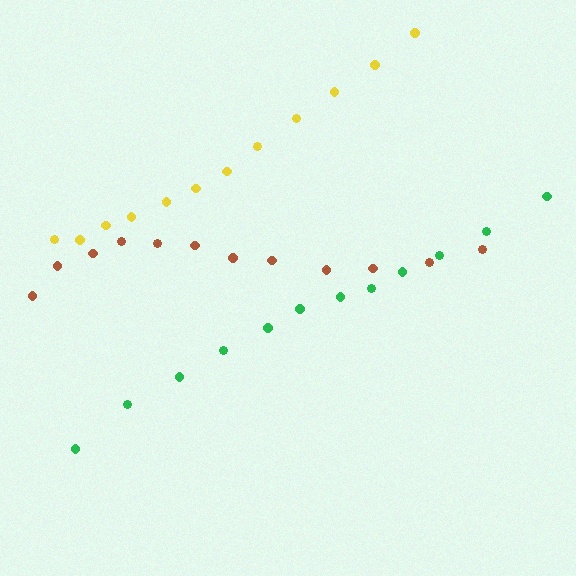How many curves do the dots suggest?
There are 3 distinct paths.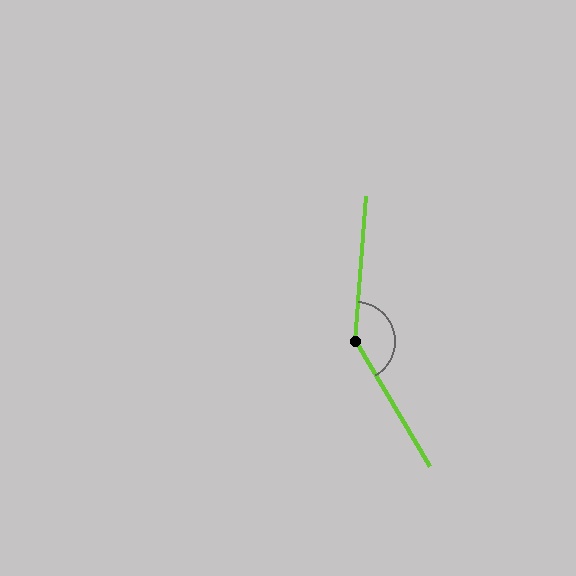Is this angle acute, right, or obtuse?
It is obtuse.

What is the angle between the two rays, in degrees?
Approximately 145 degrees.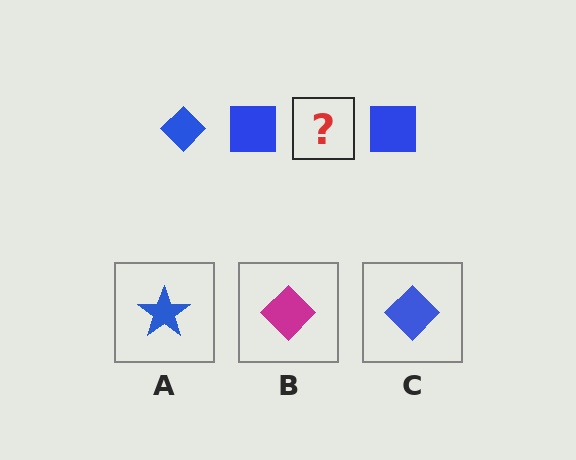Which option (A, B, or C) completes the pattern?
C.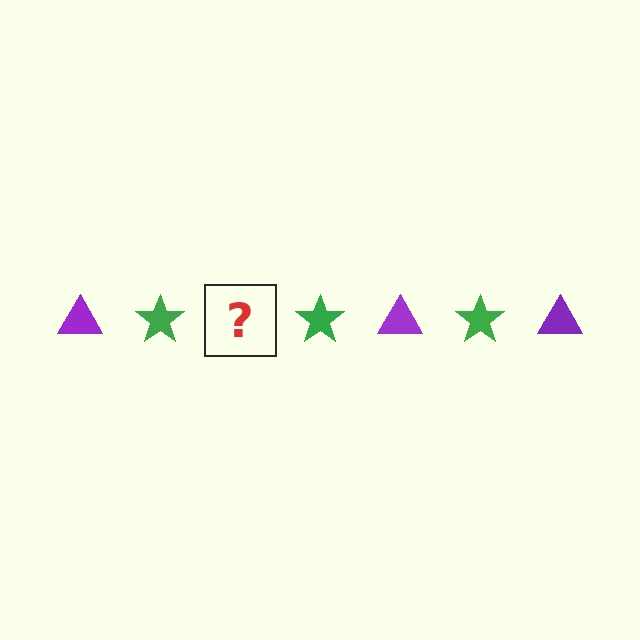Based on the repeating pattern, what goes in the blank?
The blank should be a purple triangle.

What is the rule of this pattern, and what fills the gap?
The rule is that the pattern alternates between purple triangle and green star. The gap should be filled with a purple triangle.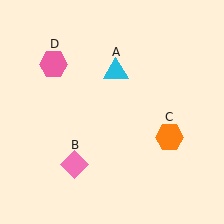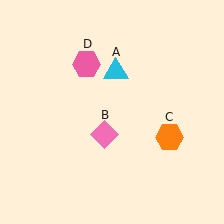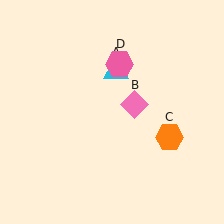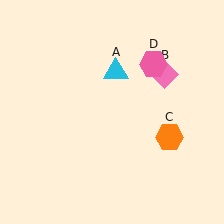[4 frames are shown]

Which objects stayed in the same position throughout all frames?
Cyan triangle (object A) and orange hexagon (object C) remained stationary.